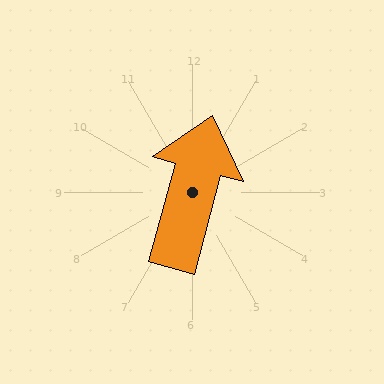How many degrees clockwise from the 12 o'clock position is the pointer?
Approximately 15 degrees.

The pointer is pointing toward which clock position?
Roughly 1 o'clock.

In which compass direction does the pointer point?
North.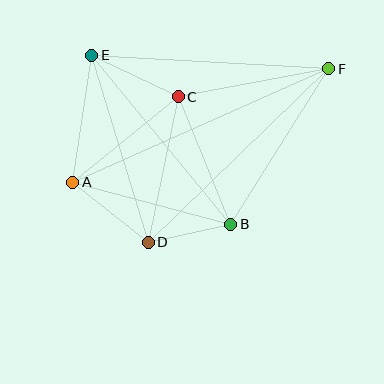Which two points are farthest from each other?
Points A and F are farthest from each other.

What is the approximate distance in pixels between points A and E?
The distance between A and E is approximately 129 pixels.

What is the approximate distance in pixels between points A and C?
The distance between A and C is approximately 136 pixels.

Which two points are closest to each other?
Points B and D are closest to each other.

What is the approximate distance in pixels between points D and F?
The distance between D and F is approximately 250 pixels.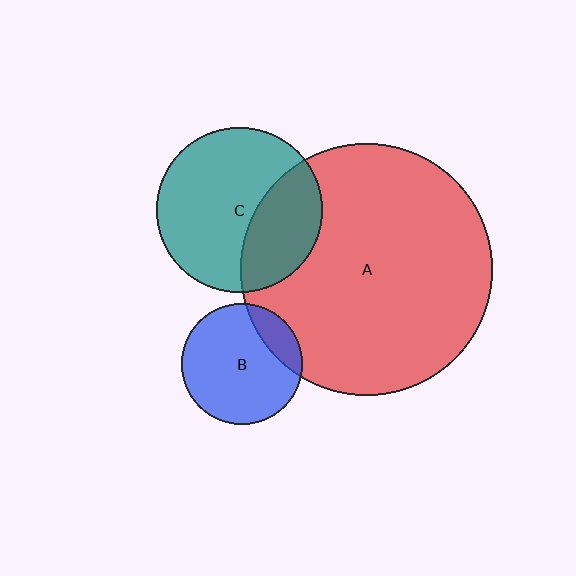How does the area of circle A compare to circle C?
Approximately 2.3 times.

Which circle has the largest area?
Circle A (red).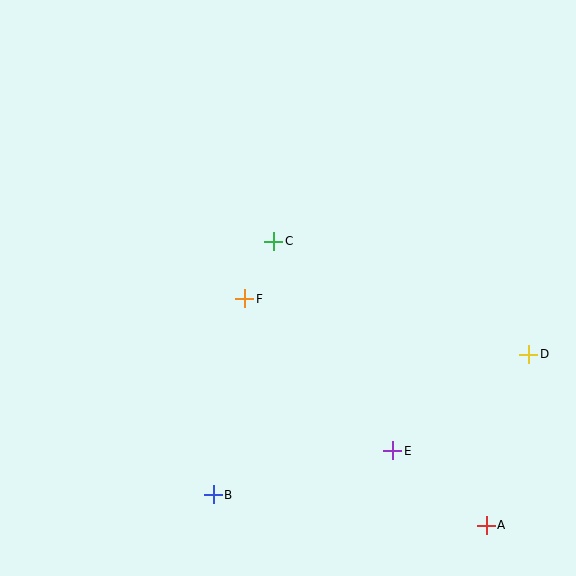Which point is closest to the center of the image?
Point F at (245, 299) is closest to the center.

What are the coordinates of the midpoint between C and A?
The midpoint between C and A is at (380, 383).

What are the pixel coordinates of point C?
Point C is at (274, 241).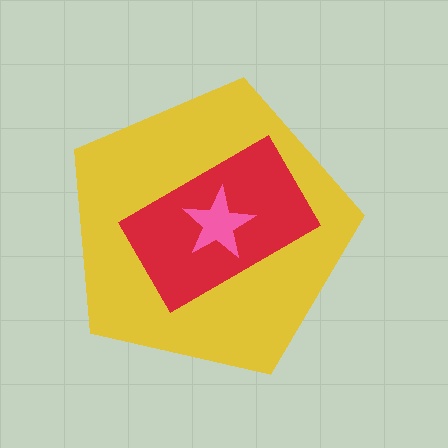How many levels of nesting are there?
3.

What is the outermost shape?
The yellow pentagon.